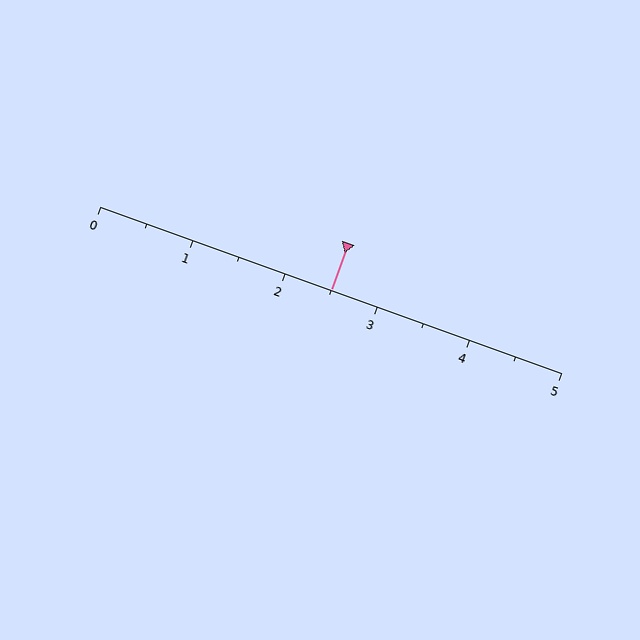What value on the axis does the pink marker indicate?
The marker indicates approximately 2.5.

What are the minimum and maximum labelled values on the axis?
The axis runs from 0 to 5.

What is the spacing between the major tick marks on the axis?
The major ticks are spaced 1 apart.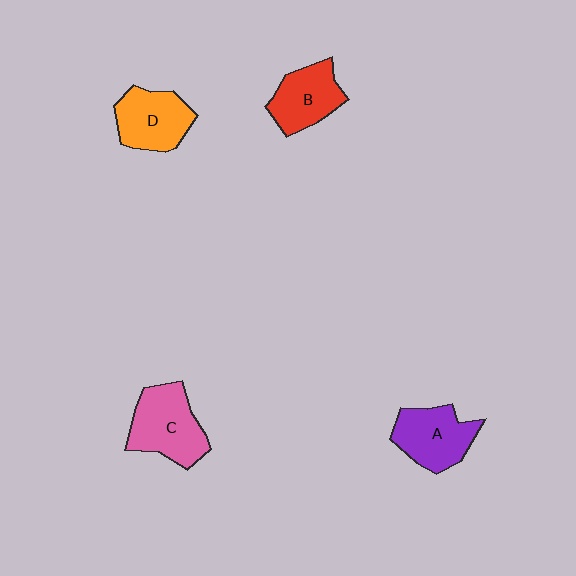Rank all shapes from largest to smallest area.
From largest to smallest: C (pink), A (purple), D (orange), B (red).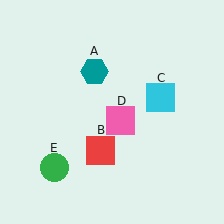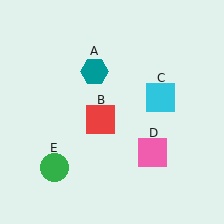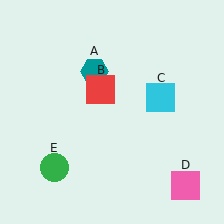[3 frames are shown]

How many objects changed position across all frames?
2 objects changed position: red square (object B), pink square (object D).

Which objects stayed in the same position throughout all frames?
Teal hexagon (object A) and cyan square (object C) and green circle (object E) remained stationary.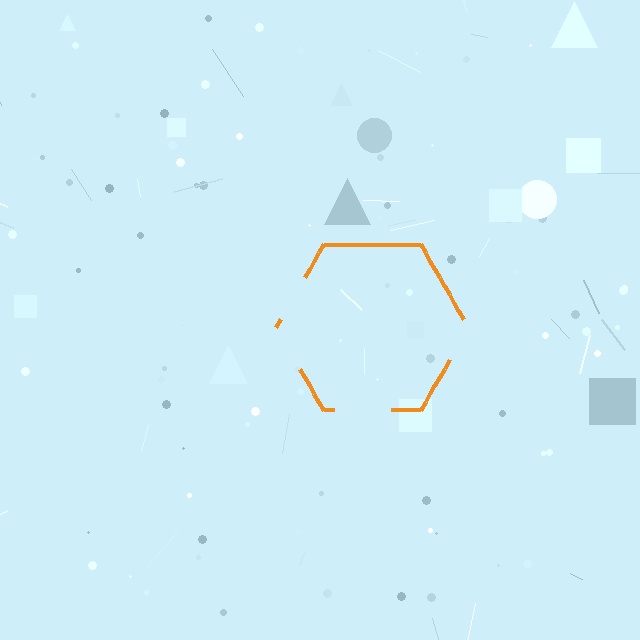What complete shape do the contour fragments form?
The contour fragments form a hexagon.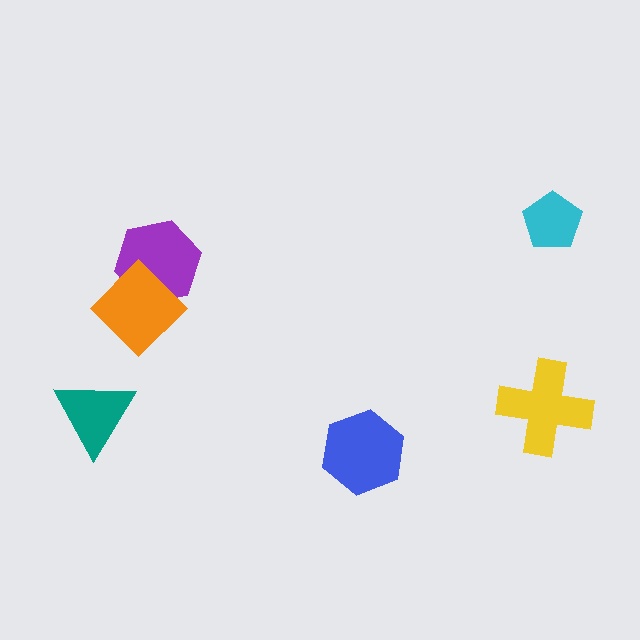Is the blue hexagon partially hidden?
No, no other shape covers it.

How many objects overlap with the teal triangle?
0 objects overlap with the teal triangle.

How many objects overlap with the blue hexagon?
0 objects overlap with the blue hexagon.